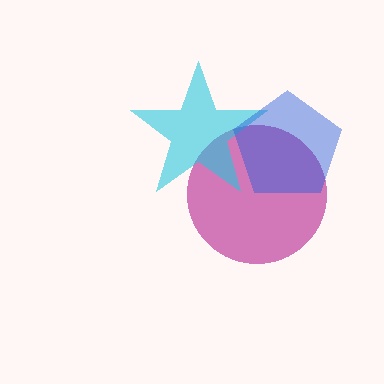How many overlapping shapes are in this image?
There are 3 overlapping shapes in the image.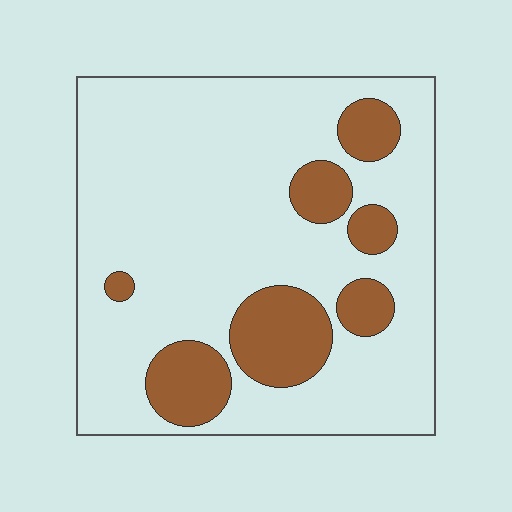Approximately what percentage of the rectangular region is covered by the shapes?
Approximately 20%.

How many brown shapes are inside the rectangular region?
7.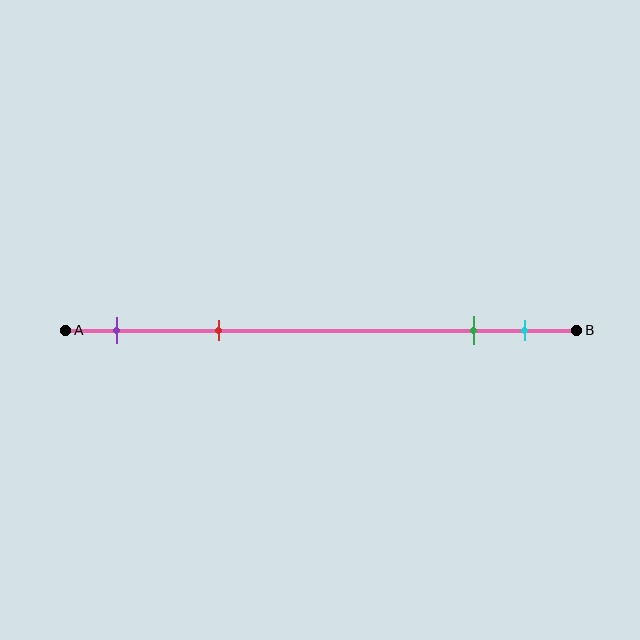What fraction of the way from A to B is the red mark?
The red mark is approximately 30% (0.3) of the way from A to B.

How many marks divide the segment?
There are 4 marks dividing the segment.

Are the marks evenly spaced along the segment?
No, the marks are not evenly spaced.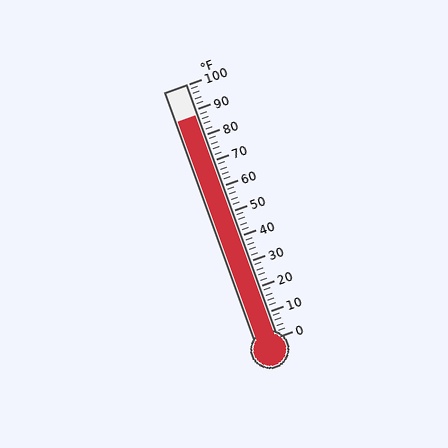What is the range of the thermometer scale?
The thermometer scale ranges from 0°F to 100°F.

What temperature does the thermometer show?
The thermometer shows approximately 88°F.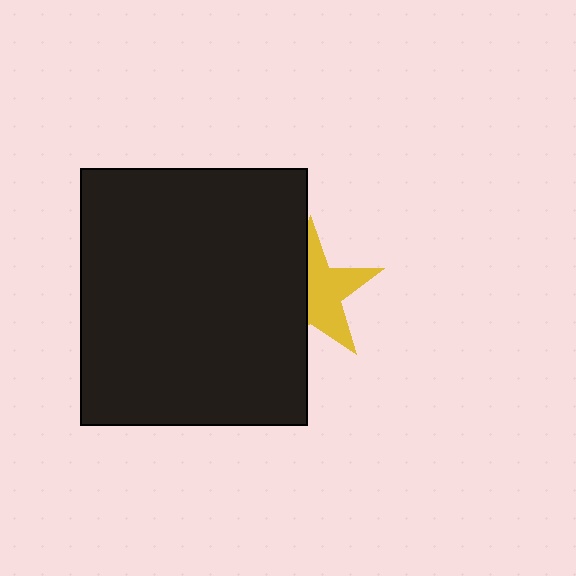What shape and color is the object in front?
The object in front is a black rectangle.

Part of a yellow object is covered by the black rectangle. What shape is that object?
It is a star.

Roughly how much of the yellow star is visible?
About half of it is visible (roughly 55%).